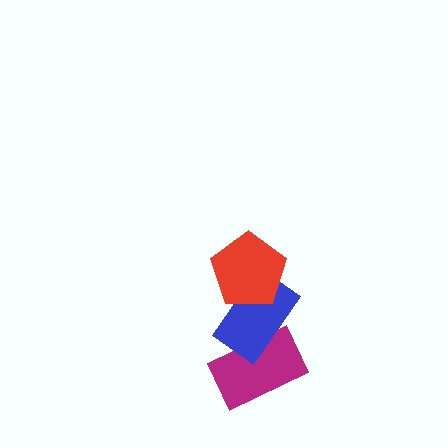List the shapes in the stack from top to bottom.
From top to bottom: the red pentagon, the blue rectangle, the magenta rectangle.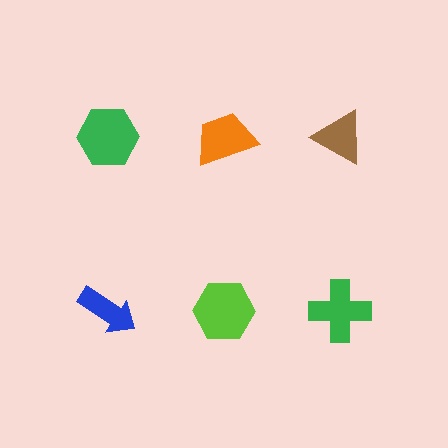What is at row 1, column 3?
A brown triangle.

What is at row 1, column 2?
An orange trapezoid.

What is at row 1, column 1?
A green hexagon.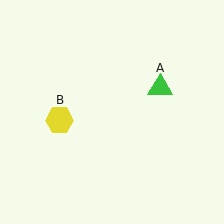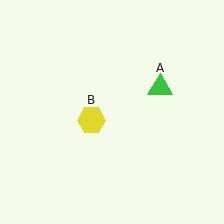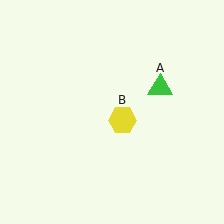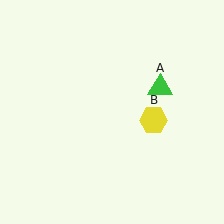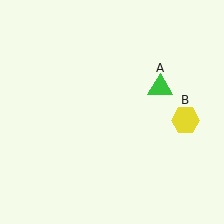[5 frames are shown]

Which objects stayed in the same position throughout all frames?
Green triangle (object A) remained stationary.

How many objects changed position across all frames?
1 object changed position: yellow hexagon (object B).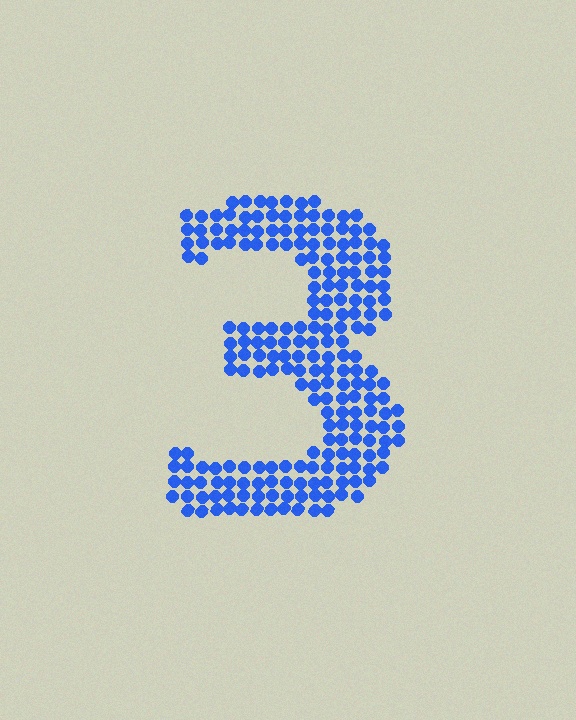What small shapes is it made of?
It is made of small circles.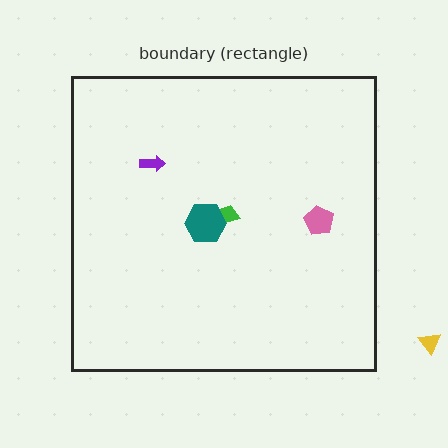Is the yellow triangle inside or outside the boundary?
Outside.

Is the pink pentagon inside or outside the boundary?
Inside.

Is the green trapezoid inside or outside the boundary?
Inside.